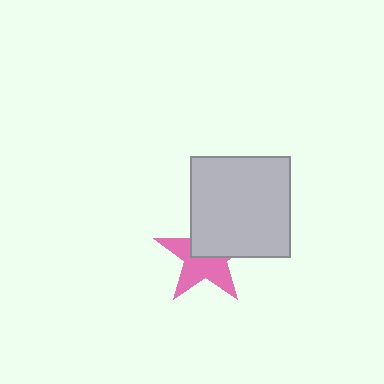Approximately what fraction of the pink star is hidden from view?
Roughly 45% of the pink star is hidden behind the light gray square.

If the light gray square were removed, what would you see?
You would see the complete pink star.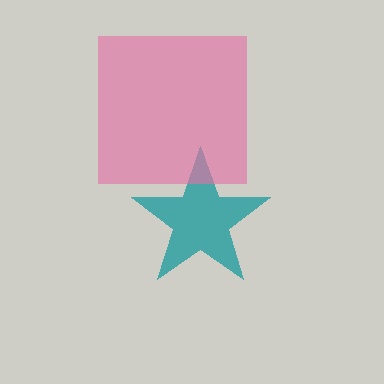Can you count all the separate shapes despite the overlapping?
Yes, there are 2 separate shapes.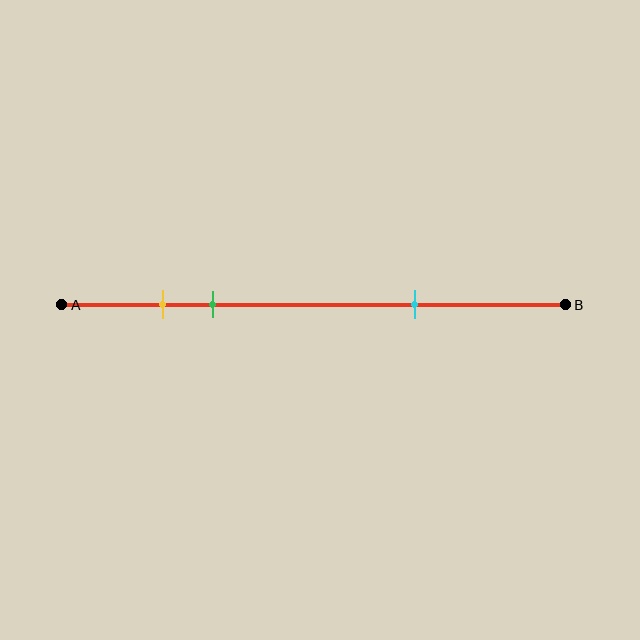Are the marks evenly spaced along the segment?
No, the marks are not evenly spaced.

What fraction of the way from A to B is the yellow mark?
The yellow mark is approximately 20% (0.2) of the way from A to B.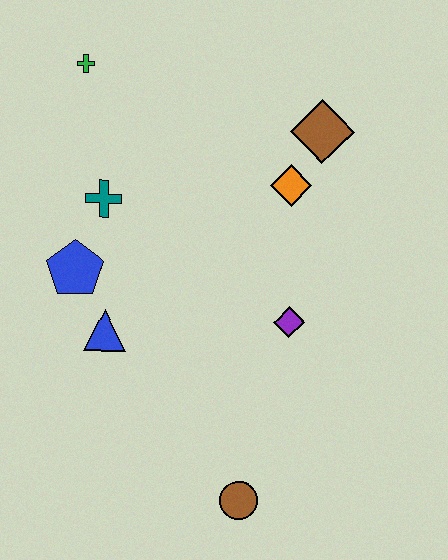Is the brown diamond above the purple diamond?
Yes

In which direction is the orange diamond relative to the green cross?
The orange diamond is to the right of the green cross.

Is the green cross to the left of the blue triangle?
Yes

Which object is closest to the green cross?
The teal cross is closest to the green cross.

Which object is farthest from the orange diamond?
The brown circle is farthest from the orange diamond.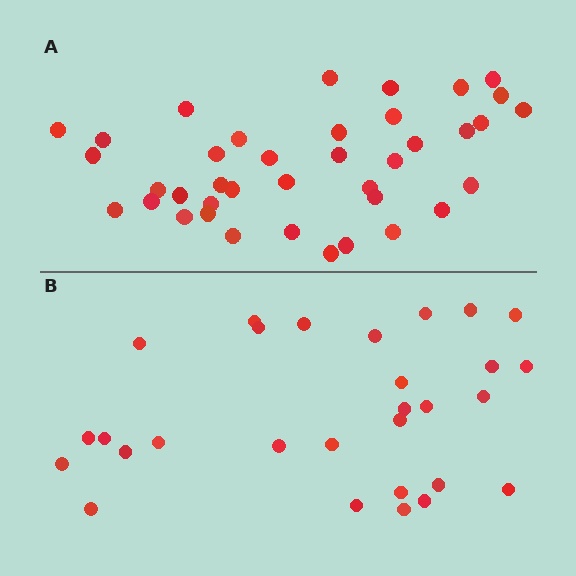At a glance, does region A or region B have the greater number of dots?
Region A (the top region) has more dots.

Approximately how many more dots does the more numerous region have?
Region A has roughly 10 or so more dots than region B.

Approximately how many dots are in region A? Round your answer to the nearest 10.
About 40 dots. (The exact count is 39, which rounds to 40.)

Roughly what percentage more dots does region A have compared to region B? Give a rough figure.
About 35% more.